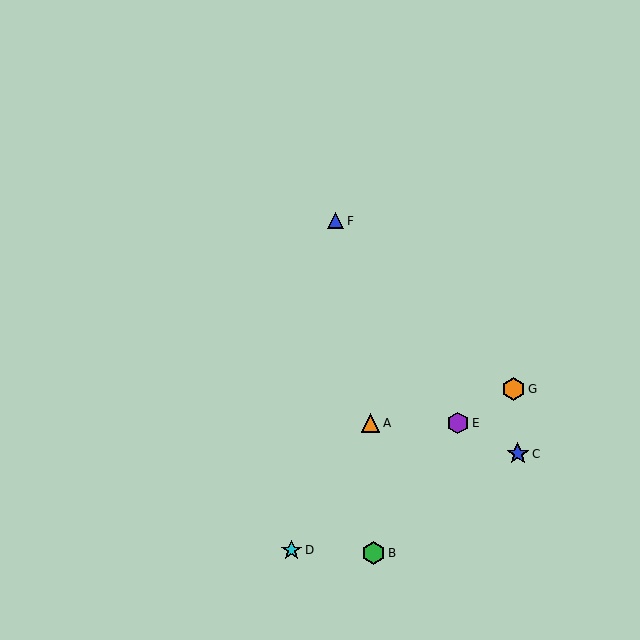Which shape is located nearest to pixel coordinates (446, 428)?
The purple hexagon (labeled E) at (458, 423) is nearest to that location.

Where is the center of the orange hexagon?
The center of the orange hexagon is at (514, 389).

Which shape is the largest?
The orange hexagon (labeled G) is the largest.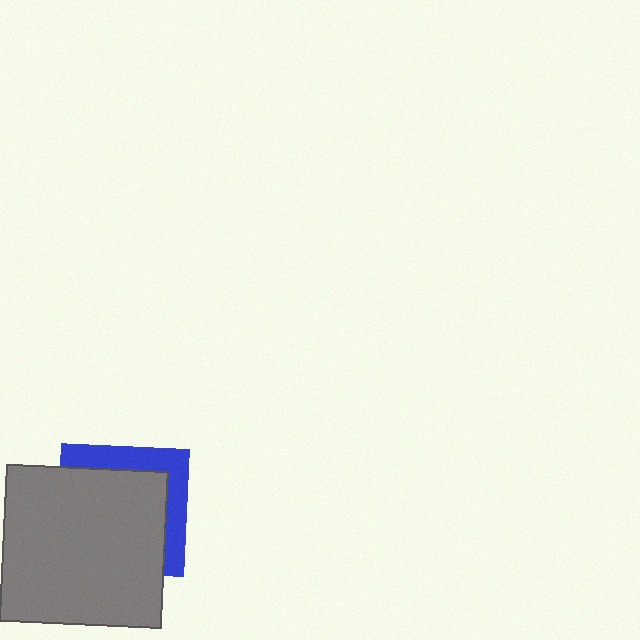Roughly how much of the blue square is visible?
A small part of it is visible (roughly 30%).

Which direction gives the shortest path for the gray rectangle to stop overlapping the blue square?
Moving toward the lower-left gives the shortest separation.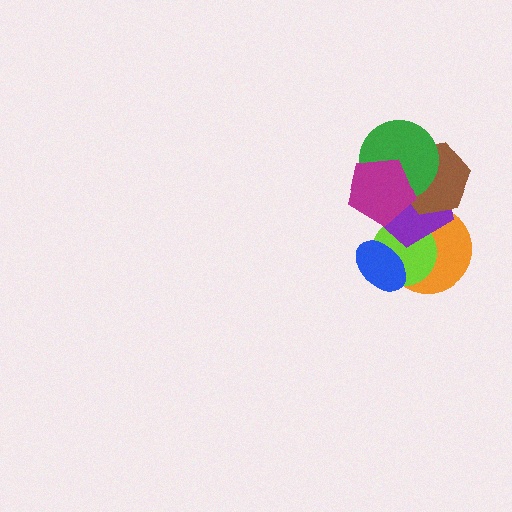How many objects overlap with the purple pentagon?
5 objects overlap with the purple pentagon.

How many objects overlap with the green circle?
3 objects overlap with the green circle.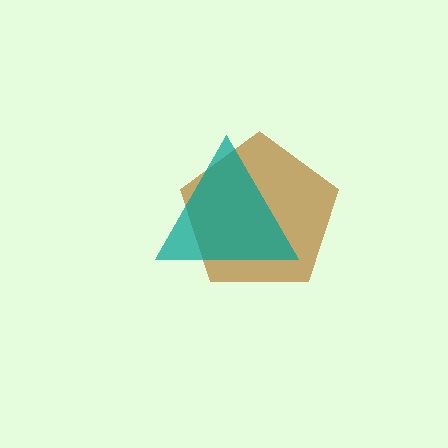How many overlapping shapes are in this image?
There are 2 overlapping shapes in the image.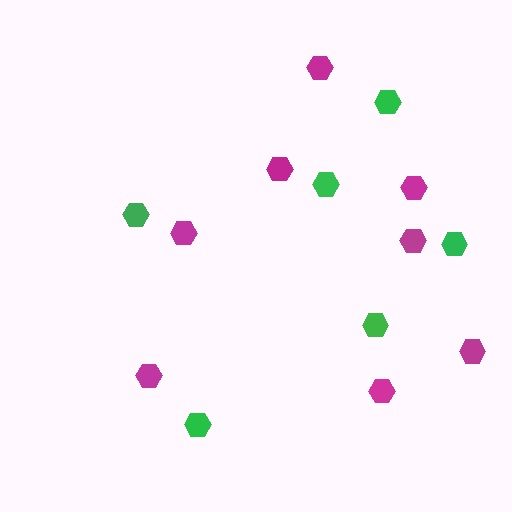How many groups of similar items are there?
There are 2 groups: one group of magenta hexagons (8) and one group of green hexagons (6).